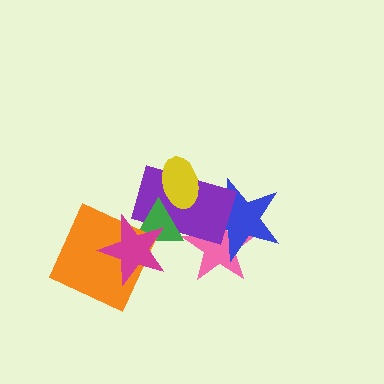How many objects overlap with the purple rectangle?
5 objects overlap with the purple rectangle.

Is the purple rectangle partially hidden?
Yes, it is partially covered by another shape.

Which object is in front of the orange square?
The magenta star is in front of the orange square.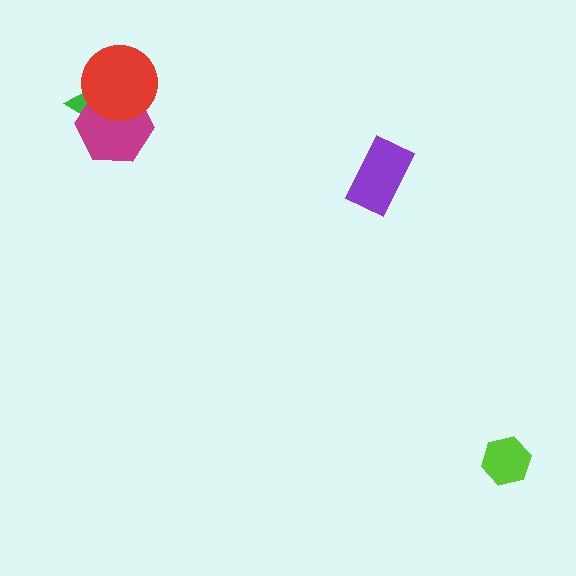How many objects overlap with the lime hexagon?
0 objects overlap with the lime hexagon.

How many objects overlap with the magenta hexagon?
2 objects overlap with the magenta hexagon.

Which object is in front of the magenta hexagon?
The red circle is in front of the magenta hexagon.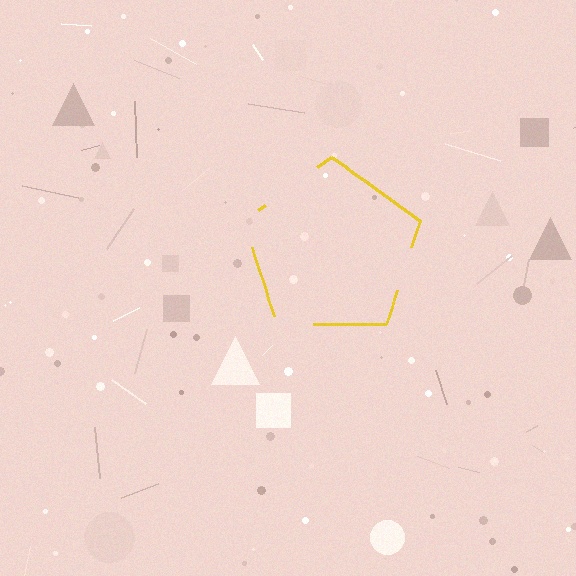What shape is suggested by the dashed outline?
The dashed outline suggests a pentagon.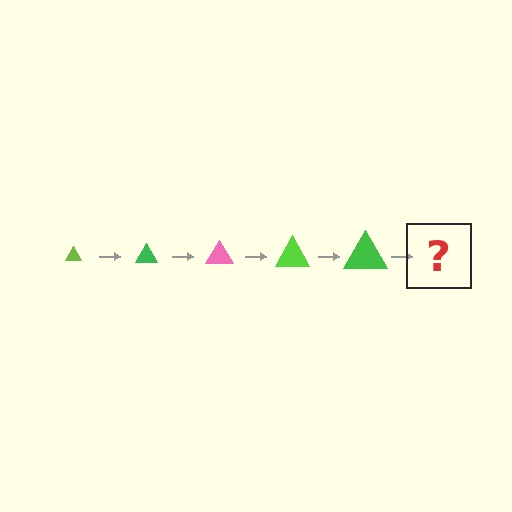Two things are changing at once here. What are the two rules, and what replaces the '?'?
The two rules are that the triangle grows larger each step and the color cycles through lime, green, and pink. The '?' should be a pink triangle, larger than the previous one.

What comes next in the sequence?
The next element should be a pink triangle, larger than the previous one.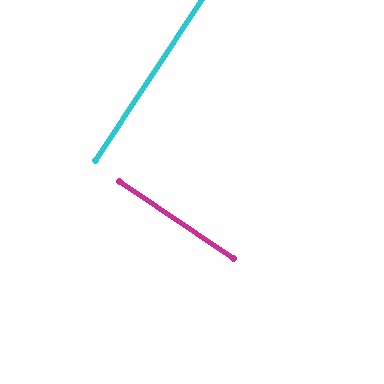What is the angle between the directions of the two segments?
Approximately 89 degrees.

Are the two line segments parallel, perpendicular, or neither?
Perpendicular — they meet at approximately 89°.